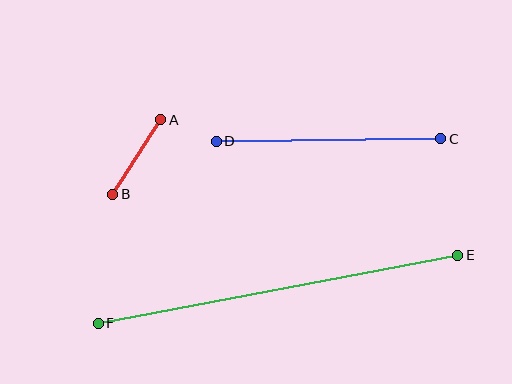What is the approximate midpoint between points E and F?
The midpoint is at approximately (278, 289) pixels.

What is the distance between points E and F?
The distance is approximately 366 pixels.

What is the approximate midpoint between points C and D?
The midpoint is at approximately (329, 140) pixels.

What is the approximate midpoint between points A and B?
The midpoint is at approximately (137, 157) pixels.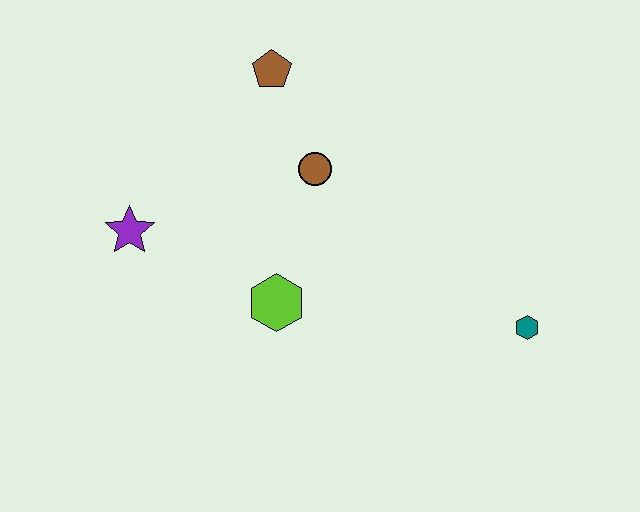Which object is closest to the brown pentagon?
The brown circle is closest to the brown pentagon.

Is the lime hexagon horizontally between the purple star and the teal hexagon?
Yes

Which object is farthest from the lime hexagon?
The teal hexagon is farthest from the lime hexagon.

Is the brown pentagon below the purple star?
No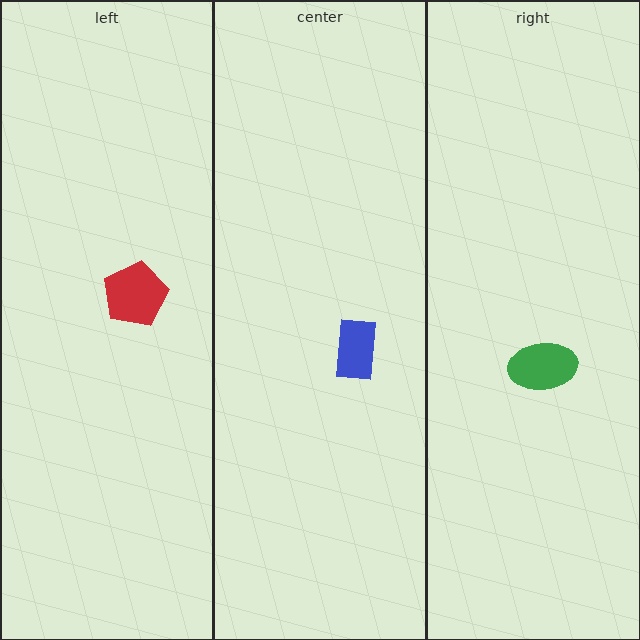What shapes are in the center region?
The blue rectangle.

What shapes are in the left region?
The red pentagon.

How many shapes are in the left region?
1.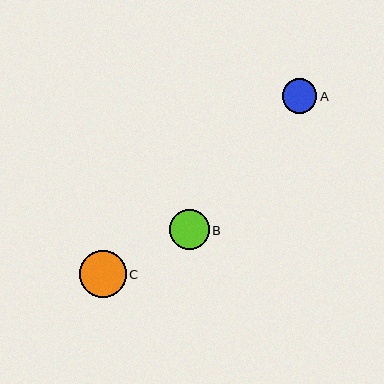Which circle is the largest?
Circle C is the largest with a size of approximately 47 pixels.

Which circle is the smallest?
Circle A is the smallest with a size of approximately 34 pixels.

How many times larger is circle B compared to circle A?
Circle B is approximately 1.2 times the size of circle A.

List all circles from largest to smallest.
From largest to smallest: C, B, A.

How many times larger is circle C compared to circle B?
Circle C is approximately 1.2 times the size of circle B.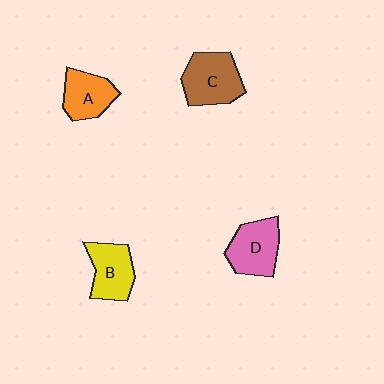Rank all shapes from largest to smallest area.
From largest to smallest: C (brown), D (pink), B (yellow), A (orange).